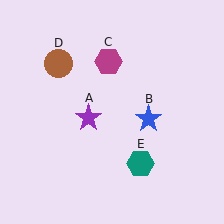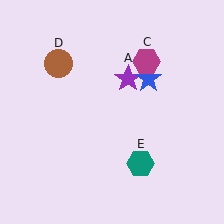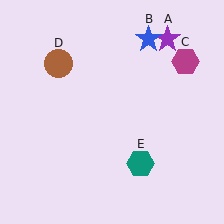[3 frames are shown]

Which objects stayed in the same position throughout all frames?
Brown circle (object D) and teal hexagon (object E) remained stationary.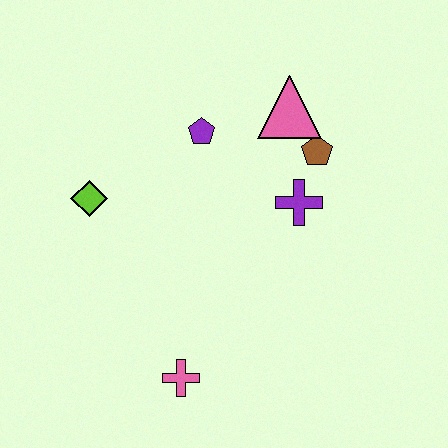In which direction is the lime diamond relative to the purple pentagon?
The lime diamond is to the left of the purple pentagon.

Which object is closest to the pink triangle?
The brown pentagon is closest to the pink triangle.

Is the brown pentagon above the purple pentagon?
No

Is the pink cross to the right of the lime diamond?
Yes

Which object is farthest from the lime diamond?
The brown pentagon is farthest from the lime diamond.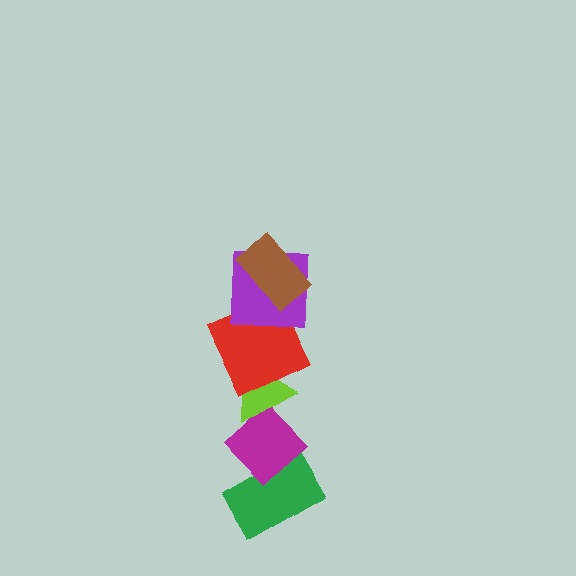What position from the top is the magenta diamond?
The magenta diamond is 5th from the top.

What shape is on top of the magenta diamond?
The lime triangle is on top of the magenta diamond.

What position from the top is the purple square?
The purple square is 2nd from the top.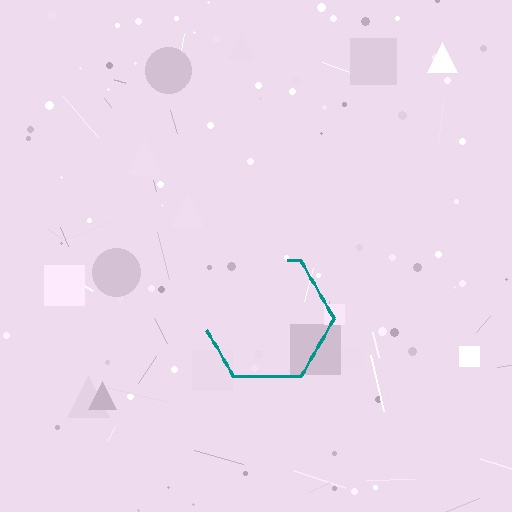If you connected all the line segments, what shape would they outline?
They would outline a hexagon.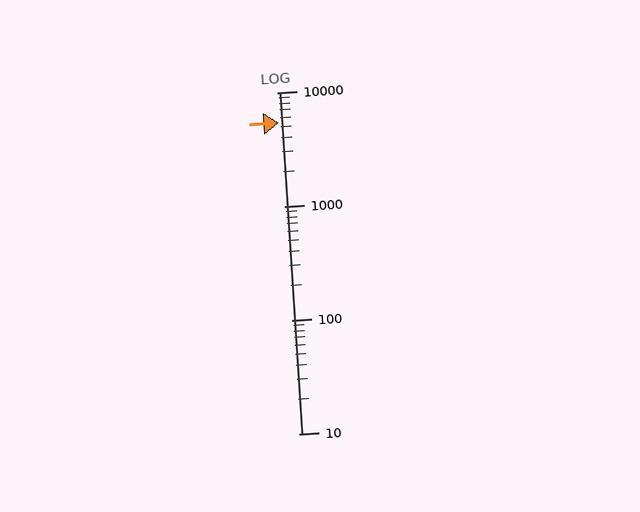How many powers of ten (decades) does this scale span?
The scale spans 3 decades, from 10 to 10000.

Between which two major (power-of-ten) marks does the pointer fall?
The pointer is between 1000 and 10000.